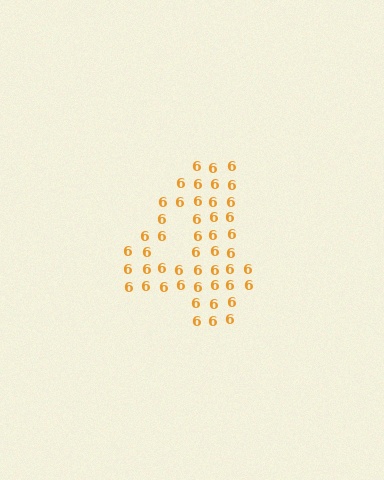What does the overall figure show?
The overall figure shows the digit 4.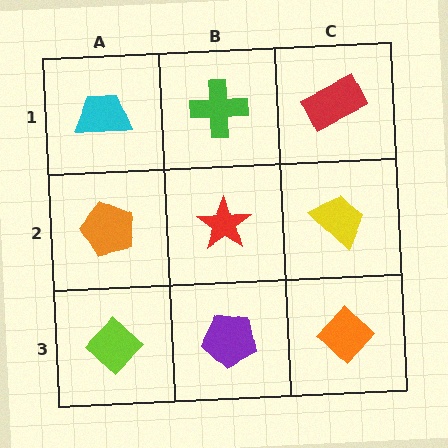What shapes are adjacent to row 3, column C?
A yellow trapezoid (row 2, column C), a purple pentagon (row 3, column B).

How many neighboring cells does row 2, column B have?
4.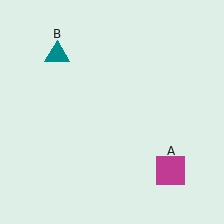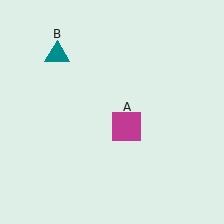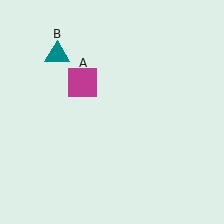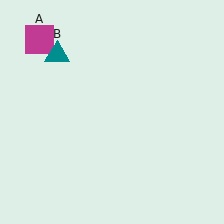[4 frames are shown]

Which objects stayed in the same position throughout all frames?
Teal triangle (object B) remained stationary.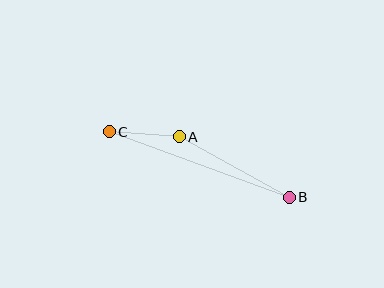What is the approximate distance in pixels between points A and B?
The distance between A and B is approximately 126 pixels.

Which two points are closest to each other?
Points A and C are closest to each other.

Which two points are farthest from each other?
Points B and C are farthest from each other.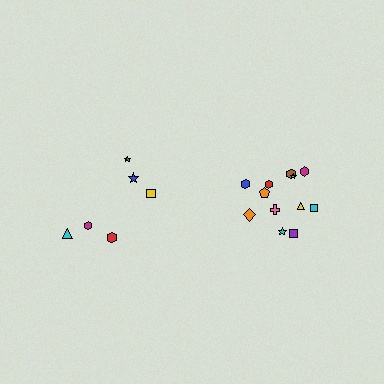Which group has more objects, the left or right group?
The right group.